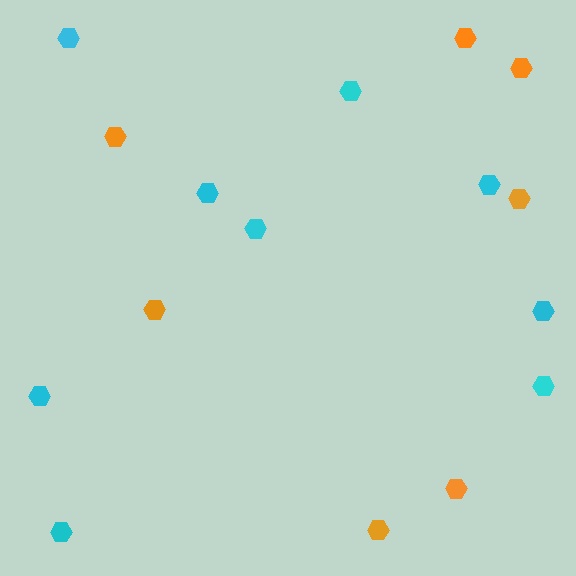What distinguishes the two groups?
There are 2 groups: one group of cyan hexagons (9) and one group of orange hexagons (7).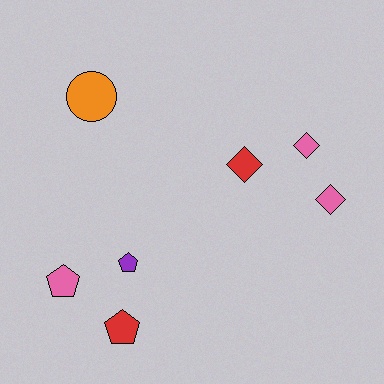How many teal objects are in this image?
There are no teal objects.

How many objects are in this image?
There are 7 objects.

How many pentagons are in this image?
There are 3 pentagons.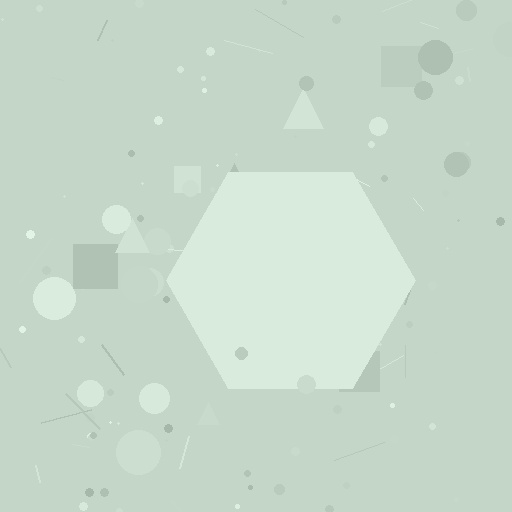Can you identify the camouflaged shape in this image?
The camouflaged shape is a hexagon.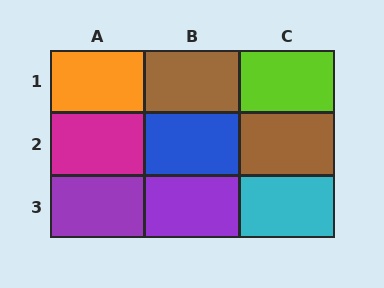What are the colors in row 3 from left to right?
Purple, purple, cyan.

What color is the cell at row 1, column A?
Orange.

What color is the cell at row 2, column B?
Blue.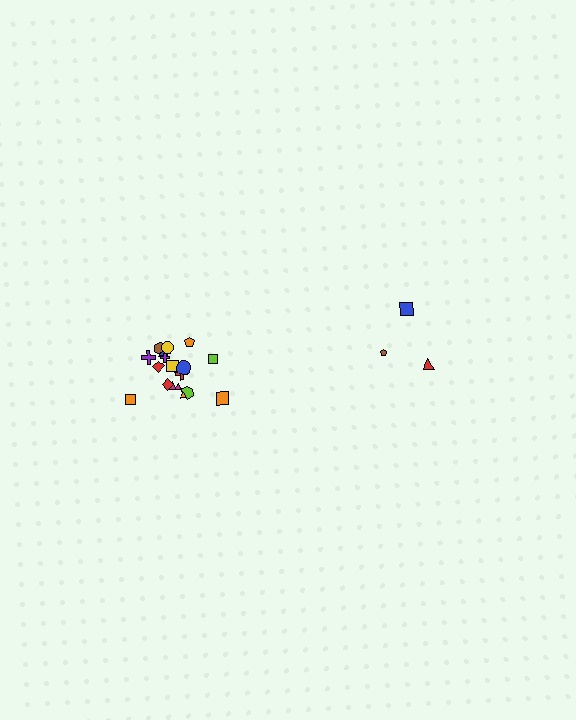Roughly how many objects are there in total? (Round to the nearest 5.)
Roughly 20 objects in total.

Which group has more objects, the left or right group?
The left group.